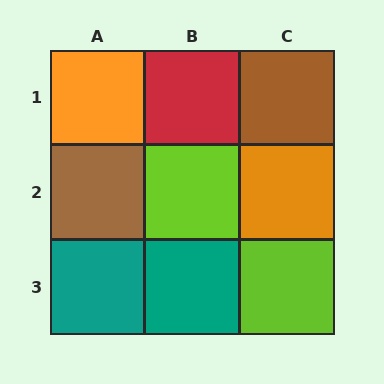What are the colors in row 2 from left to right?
Brown, lime, orange.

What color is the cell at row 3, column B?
Teal.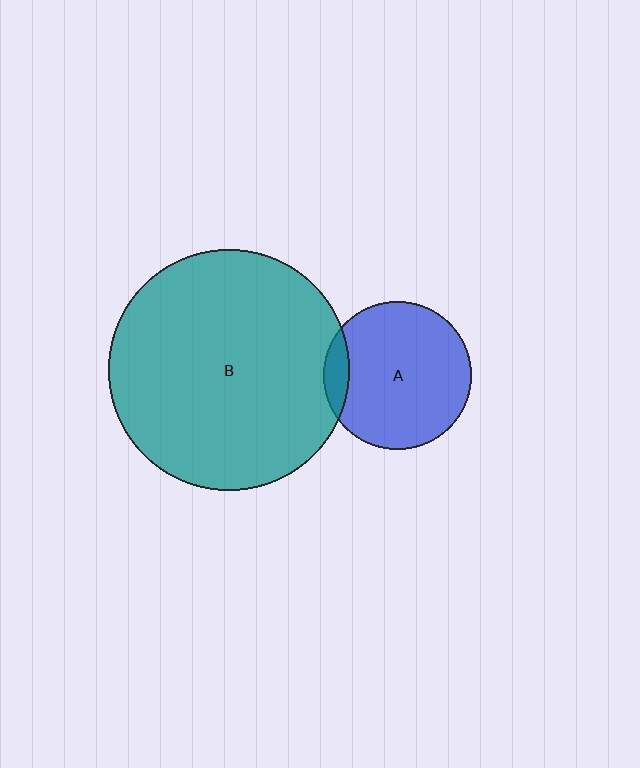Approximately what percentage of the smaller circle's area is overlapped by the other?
Approximately 10%.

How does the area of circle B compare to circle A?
Approximately 2.6 times.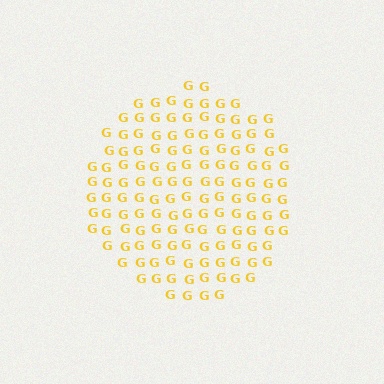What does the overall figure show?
The overall figure shows a circle.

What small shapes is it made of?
It is made of small letter G's.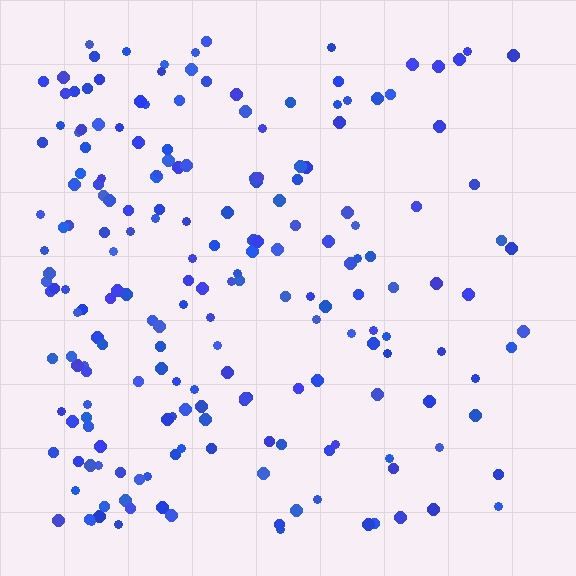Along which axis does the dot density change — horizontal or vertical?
Horizontal.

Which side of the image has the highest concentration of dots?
The left.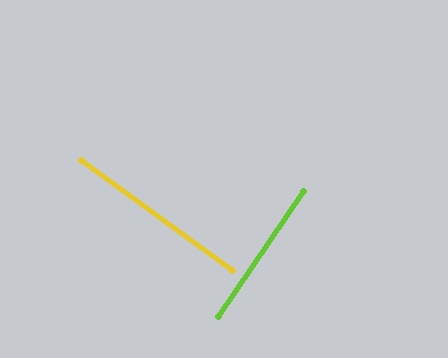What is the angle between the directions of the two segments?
Approximately 88 degrees.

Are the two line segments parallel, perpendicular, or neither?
Perpendicular — they meet at approximately 88°.